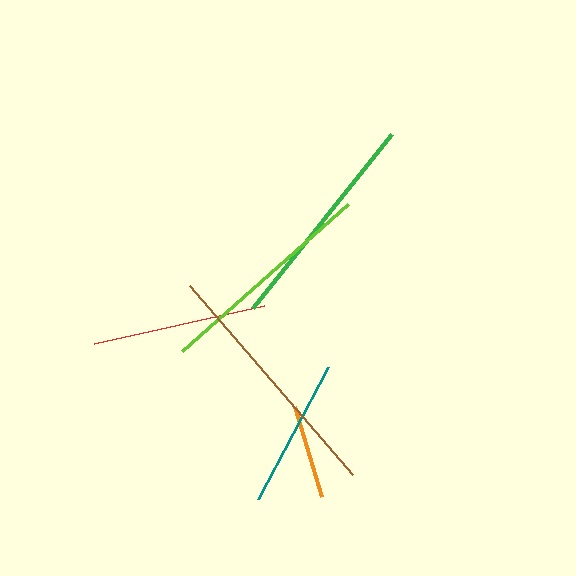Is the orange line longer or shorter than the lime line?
The lime line is longer than the orange line.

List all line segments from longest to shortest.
From longest to shortest: brown, green, lime, red, teal, orange.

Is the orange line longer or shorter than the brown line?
The brown line is longer than the orange line.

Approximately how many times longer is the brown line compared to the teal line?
The brown line is approximately 1.7 times the length of the teal line.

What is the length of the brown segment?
The brown segment is approximately 249 pixels long.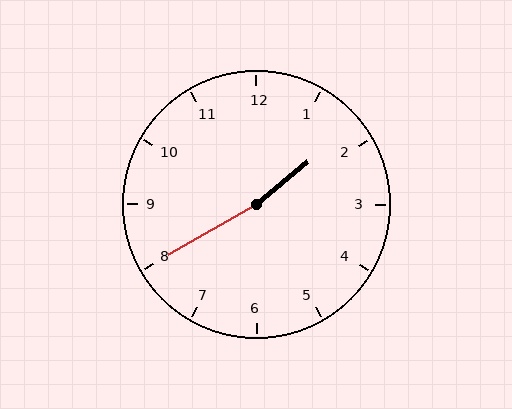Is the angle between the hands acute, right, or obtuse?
It is obtuse.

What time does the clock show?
1:40.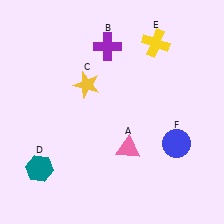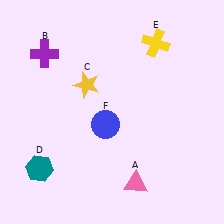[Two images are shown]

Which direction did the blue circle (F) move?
The blue circle (F) moved left.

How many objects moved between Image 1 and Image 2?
3 objects moved between the two images.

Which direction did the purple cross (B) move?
The purple cross (B) moved left.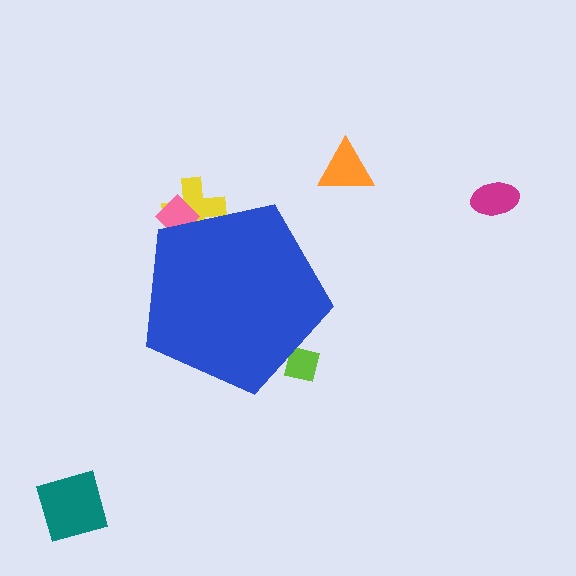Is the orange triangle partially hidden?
No, the orange triangle is fully visible.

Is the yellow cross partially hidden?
Yes, the yellow cross is partially hidden behind the blue pentagon.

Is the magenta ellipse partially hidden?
No, the magenta ellipse is fully visible.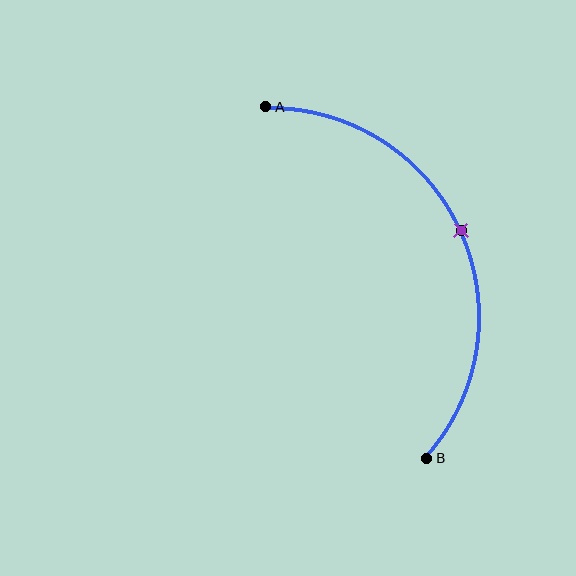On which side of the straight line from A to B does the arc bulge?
The arc bulges to the right of the straight line connecting A and B.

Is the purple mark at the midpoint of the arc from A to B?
Yes. The purple mark lies on the arc at equal arc-length from both A and B — it is the arc midpoint.